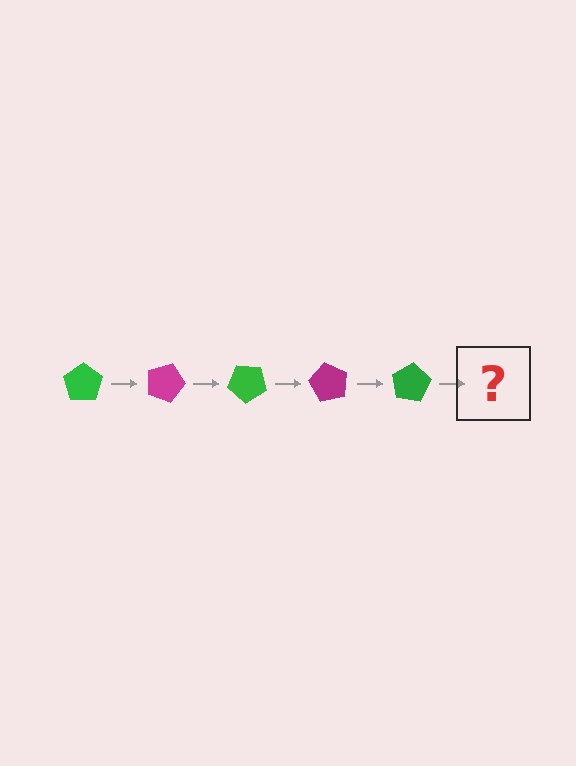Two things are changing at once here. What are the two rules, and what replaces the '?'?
The two rules are that it rotates 20 degrees each step and the color cycles through green and magenta. The '?' should be a magenta pentagon, rotated 100 degrees from the start.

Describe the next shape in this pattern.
It should be a magenta pentagon, rotated 100 degrees from the start.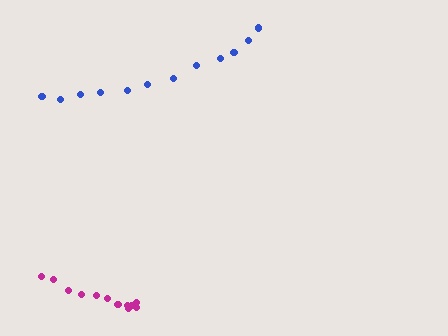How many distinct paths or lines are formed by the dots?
There are 2 distinct paths.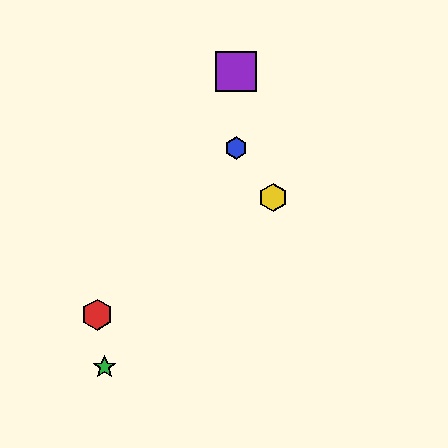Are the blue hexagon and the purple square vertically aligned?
Yes, both are at x≈236.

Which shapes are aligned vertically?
The blue hexagon, the purple square are aligned vertically.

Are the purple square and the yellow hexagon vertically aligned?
No, the purple square is at x≈236 and the yellow hexagon is at x≈273.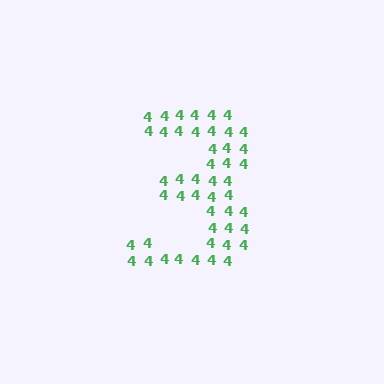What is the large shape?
The large shape is the digit 3.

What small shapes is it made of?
It is made of small digit 4's.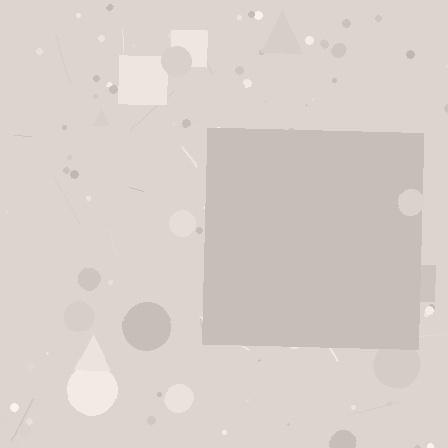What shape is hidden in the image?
A square is hidden in the image.